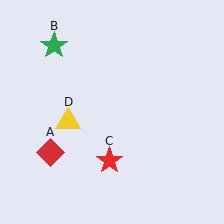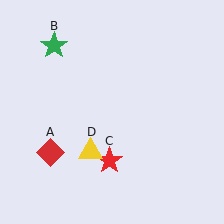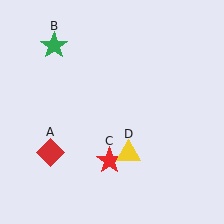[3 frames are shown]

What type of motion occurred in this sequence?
The yellow triangle (object D) rotated counterclockwise around the center of the scene.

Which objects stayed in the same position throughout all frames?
Red diamond (object A) and green star (object B) and red star (object C) remained stationary.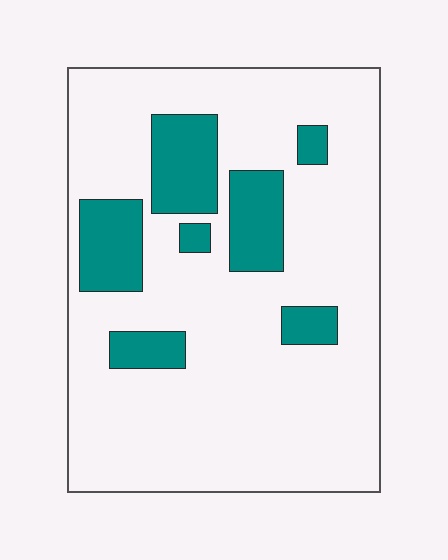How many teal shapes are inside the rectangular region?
7.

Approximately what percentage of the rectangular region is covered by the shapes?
Approximately 20%.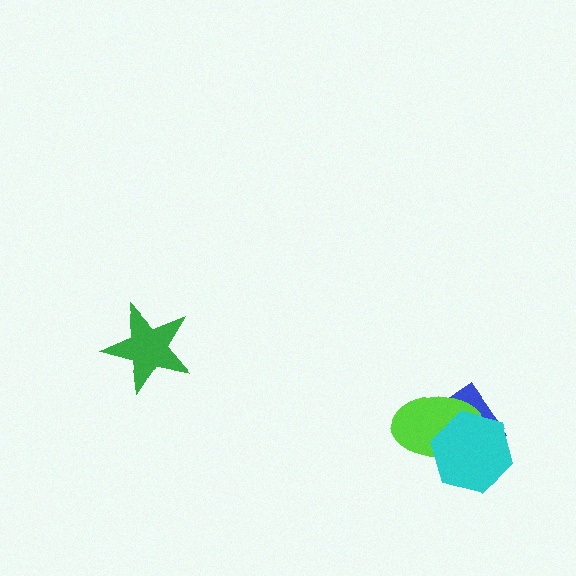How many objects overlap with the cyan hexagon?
2 objects overlap with the cyan hexagon.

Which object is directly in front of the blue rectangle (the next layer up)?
The lime ellipse is directly in front of the blue rectangle.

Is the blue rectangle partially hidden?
Yes, it is partially covered by another shape.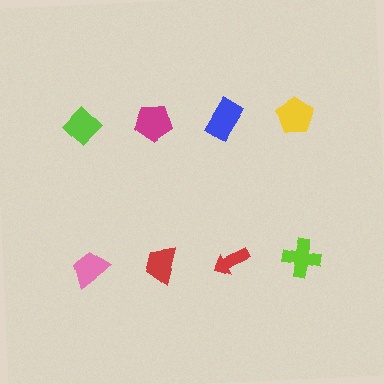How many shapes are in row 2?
4 shapes.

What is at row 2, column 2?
A red trapezoid.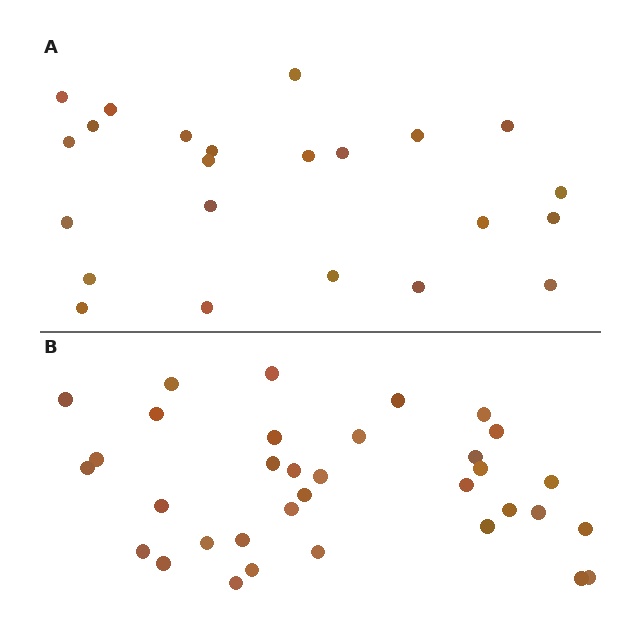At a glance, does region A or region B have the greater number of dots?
Region B (the bottom region) has more dots.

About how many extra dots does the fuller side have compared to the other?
Region B has roughly 12 or so more dots than region A.